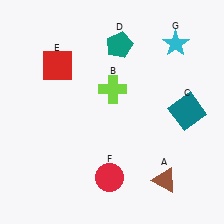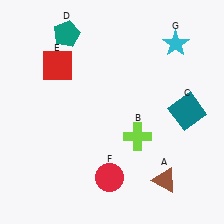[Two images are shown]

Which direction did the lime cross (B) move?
The lime cross (B) moved down.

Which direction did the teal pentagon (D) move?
The teal pentagon (D) moved left.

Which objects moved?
The objects that moved are: the lime cross (B), the teal pentagon (D).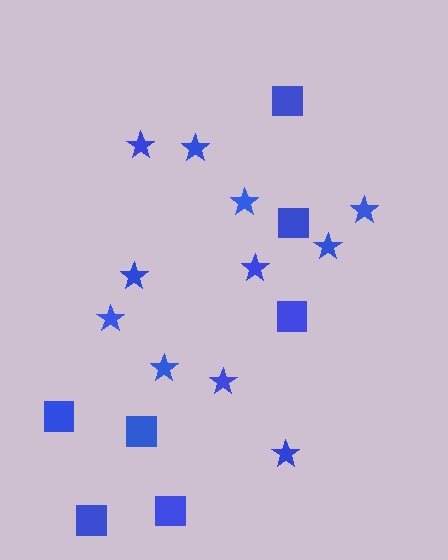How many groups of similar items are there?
There are 2 groups: one group of squares (7) and one group of stars (11).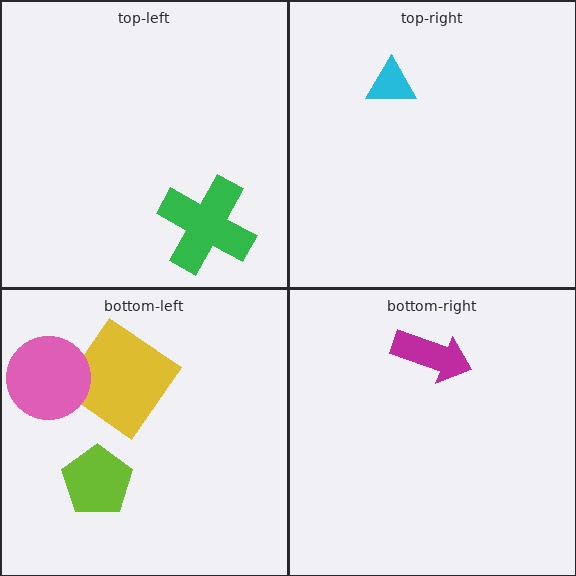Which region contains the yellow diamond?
The bottom-left region.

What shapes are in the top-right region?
The cyan triangle.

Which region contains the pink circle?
The bottom-left region.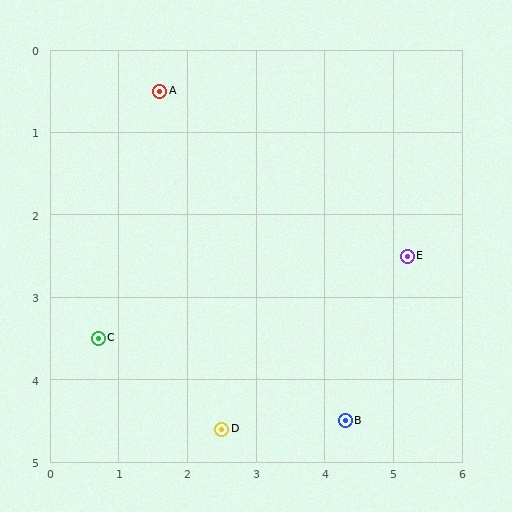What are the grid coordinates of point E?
Point E is at approximately (5.2, 2.5).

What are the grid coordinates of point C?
Point C is at approximately (0.7, 3.5).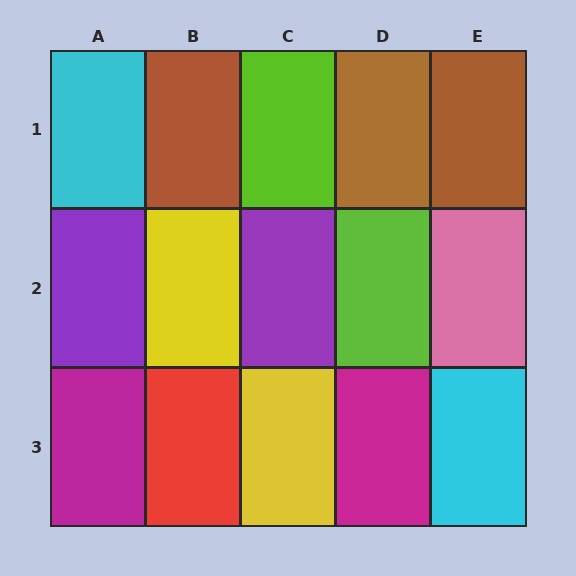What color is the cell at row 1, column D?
Brown.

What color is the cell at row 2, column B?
Yellow.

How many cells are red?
1 cell is red.